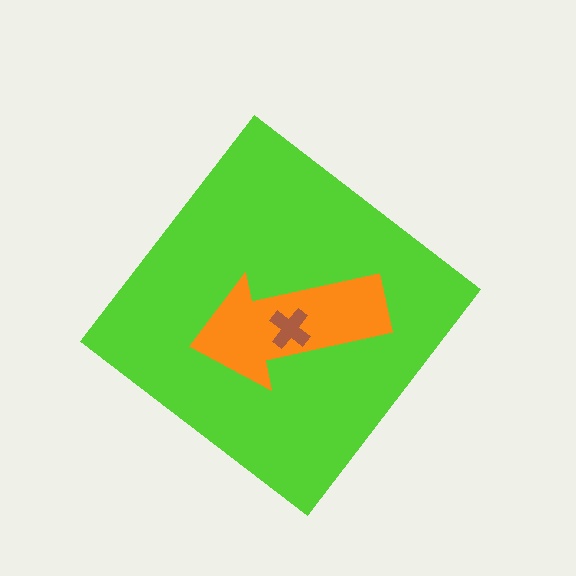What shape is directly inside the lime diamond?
The orange arrow.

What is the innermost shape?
The brown cross.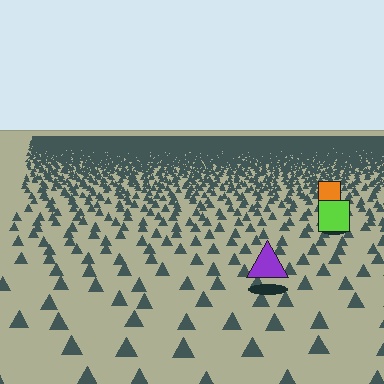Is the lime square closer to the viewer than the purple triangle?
No. The purple triangle is closer — you can tell from the texture gradient: the ground texture is coarser near it.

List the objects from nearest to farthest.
From nearest to farthest: the purple triangle, the lime square, the orange square.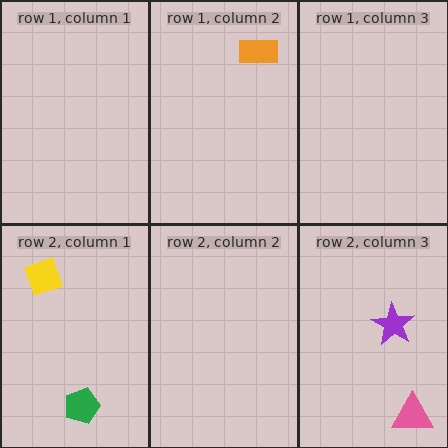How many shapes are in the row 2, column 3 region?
2.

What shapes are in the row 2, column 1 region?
The yellow diamond, the green pentagon.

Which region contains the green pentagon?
The row 2, column 1 region.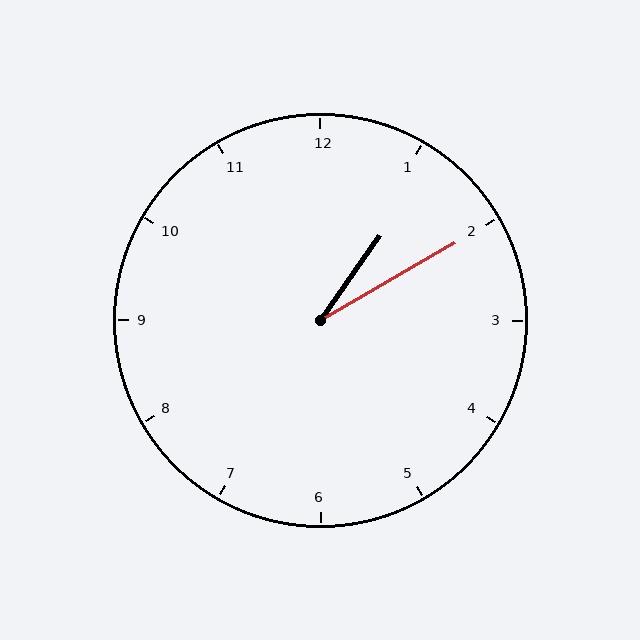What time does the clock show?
1:10.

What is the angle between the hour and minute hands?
Approximately 25 degrees.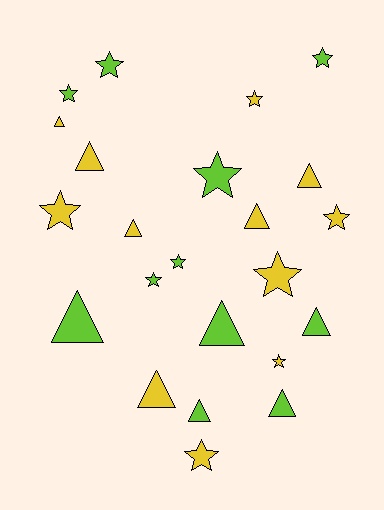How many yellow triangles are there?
There are 6 yellow triangles.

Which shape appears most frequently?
Star, with 12 objects.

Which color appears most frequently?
Yellow, with 12 objects.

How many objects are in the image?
There are 23 objects.